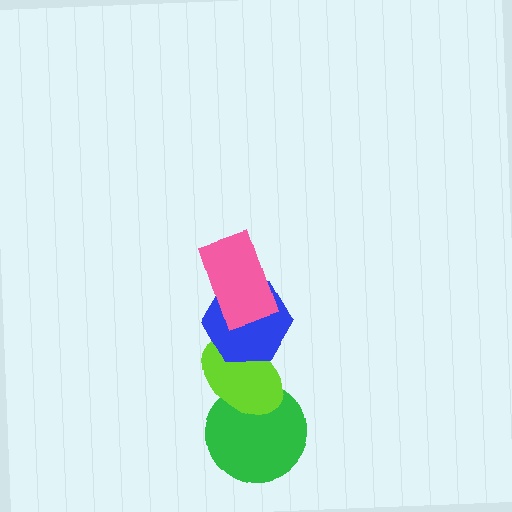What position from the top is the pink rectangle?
The pink rectangle is 1st from the top.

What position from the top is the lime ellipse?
The lime ellipse is 3rd from the top.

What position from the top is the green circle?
The green circle is 4th from the top.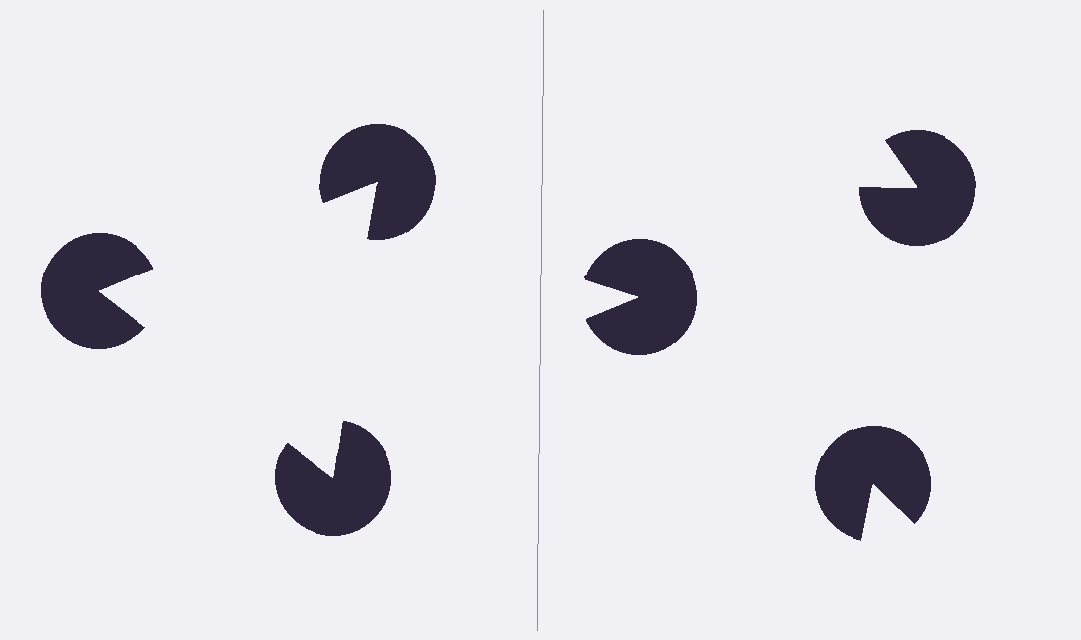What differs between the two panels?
The pac-man discs are positioned identically on both sides; only the wedge orientations differ. On the left they align to a triangle; on the right they are misaligned.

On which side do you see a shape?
An illusory triangle appears on the left side. On the right side the wedge cuts are rotated, so no coherent shape forms.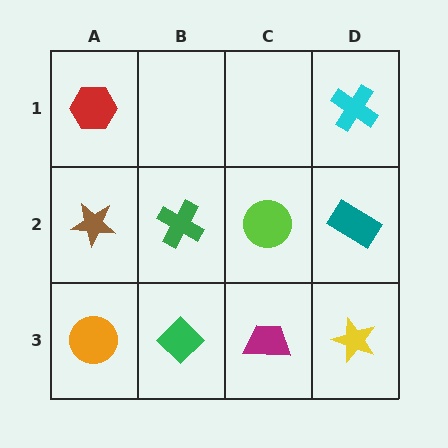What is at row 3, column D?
A yellow star.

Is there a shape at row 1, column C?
No, that cell is empty.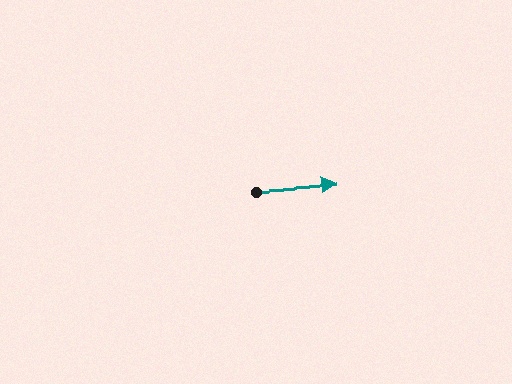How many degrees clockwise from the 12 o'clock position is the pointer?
Approximately 86 degrees.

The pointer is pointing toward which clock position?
Roughly 3 o'clock.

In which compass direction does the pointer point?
East.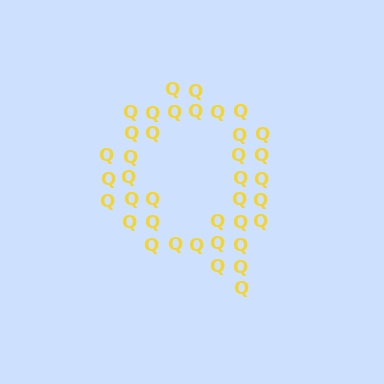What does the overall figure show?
The overall figure shows the letter Q.